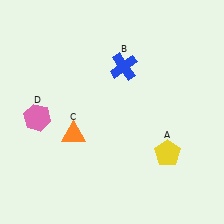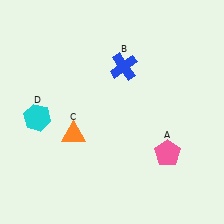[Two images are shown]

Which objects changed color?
A changed from yellow to pink. D changed from pink to cyan.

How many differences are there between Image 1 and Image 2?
There are 2 differences between the two images.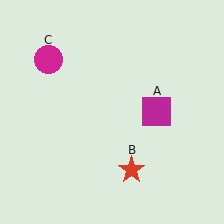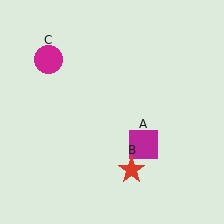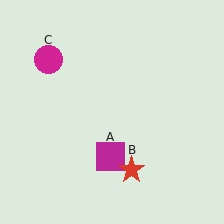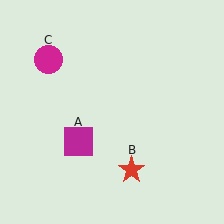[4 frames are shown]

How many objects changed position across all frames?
1 object changed position: magenta square (object A).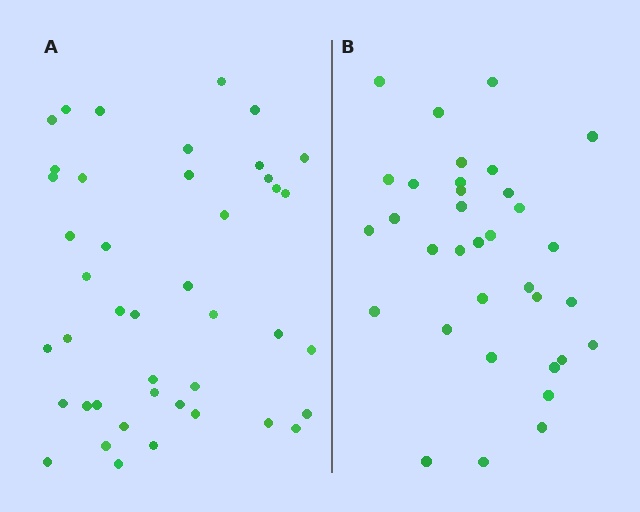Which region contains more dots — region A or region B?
Region A (the left region) has more dots.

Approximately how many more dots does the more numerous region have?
Region A has roughly 8 or so more dots than region B.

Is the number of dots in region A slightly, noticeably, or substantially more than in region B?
Region A has noticeably more, but not dramatically so. The ratio is roughly 1.3 to 1.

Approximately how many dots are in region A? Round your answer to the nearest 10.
About 40 dots. (The exact count is 43, which rounds to 40.)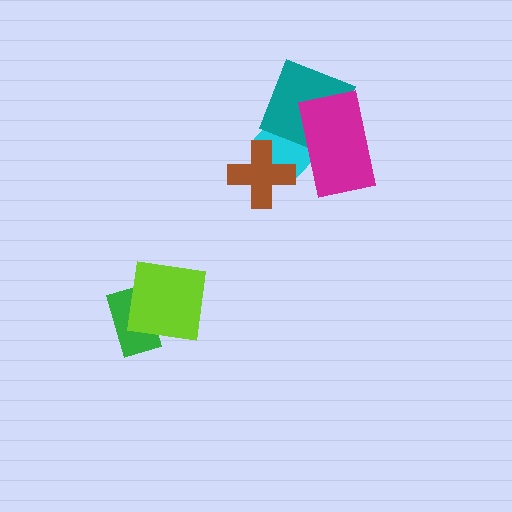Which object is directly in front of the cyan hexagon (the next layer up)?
The brown cross is directly in front of the cyan hexagon.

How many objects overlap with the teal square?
2 objects overlap with the teal square.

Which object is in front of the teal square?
The magenta rectangle is in front of the teal square.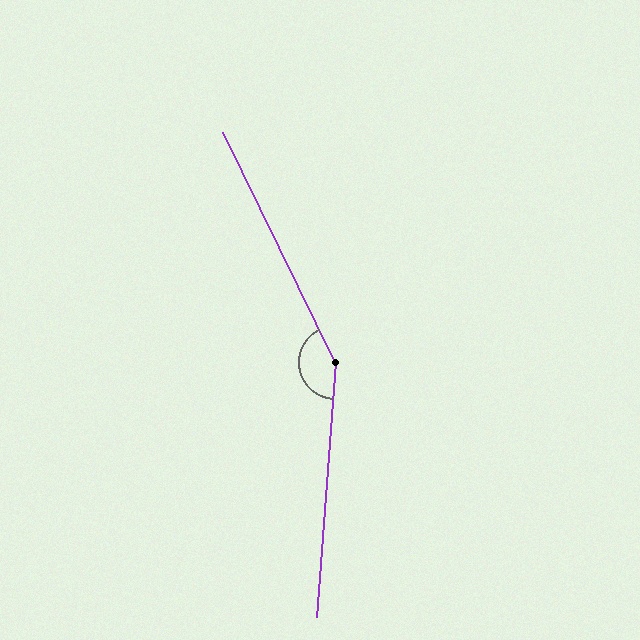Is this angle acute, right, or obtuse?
It is obtuse.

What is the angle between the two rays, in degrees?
Approximately 149 degrees.